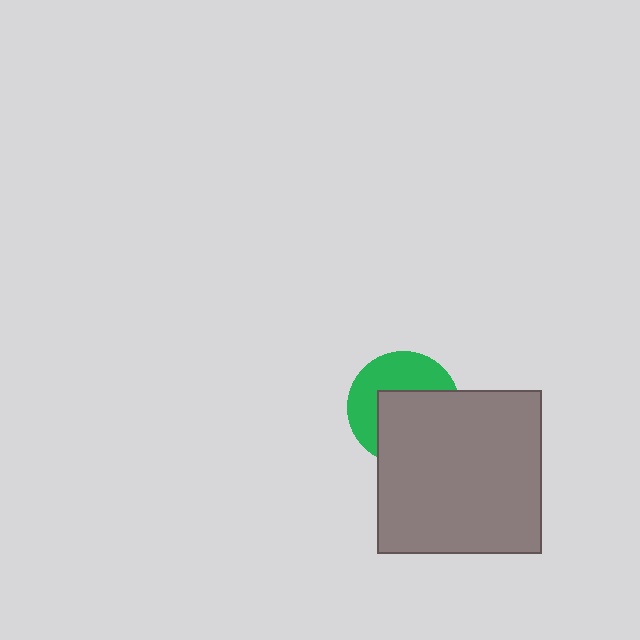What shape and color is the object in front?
The object in front is a gray square.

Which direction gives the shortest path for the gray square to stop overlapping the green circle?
Moving toward the lower-right gives the shortest separation.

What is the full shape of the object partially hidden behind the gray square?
The partially hidden object is a green circle.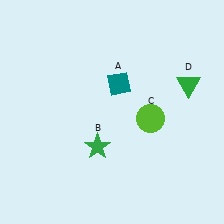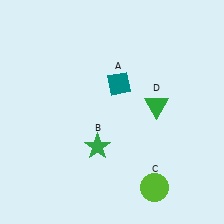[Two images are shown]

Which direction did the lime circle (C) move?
The lime circle (C) moved down.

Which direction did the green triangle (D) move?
The green triangle (D) moved left.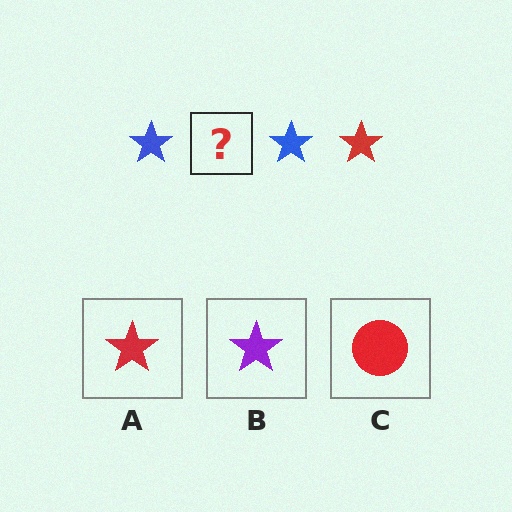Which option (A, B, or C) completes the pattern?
A.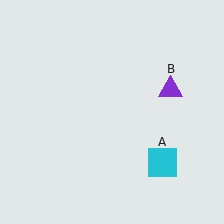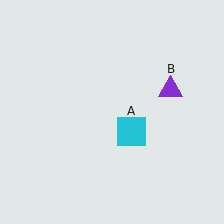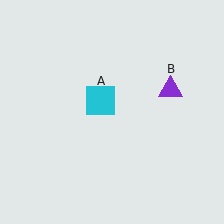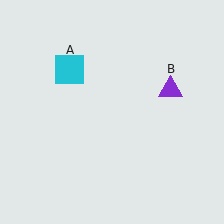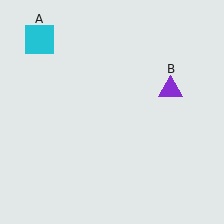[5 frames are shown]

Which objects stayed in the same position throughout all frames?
Purple triangle (object B) remained stationary.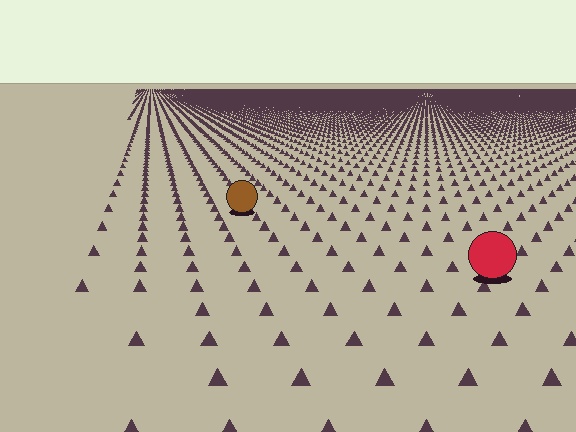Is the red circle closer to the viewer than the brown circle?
Yes. The red circle is closer — you can tell from the texture gradient: the ground texture is coarser near it.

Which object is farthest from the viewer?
The brown circle is farthest from the viewer. It appears smaller and the ground texture around it is denser.